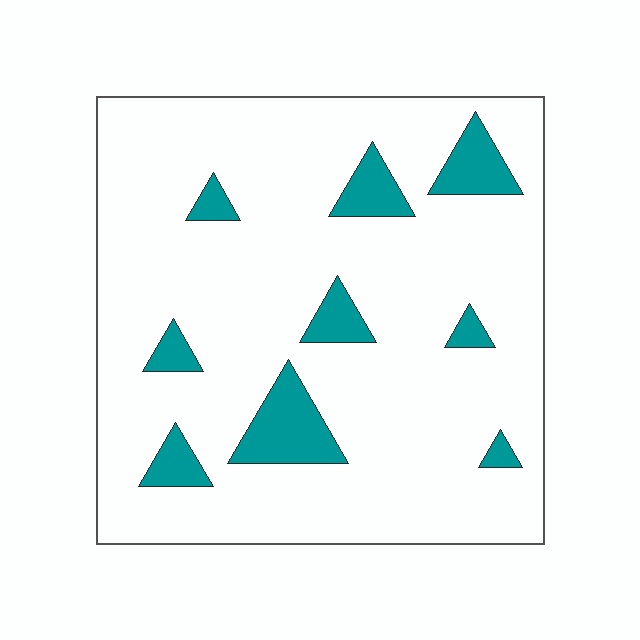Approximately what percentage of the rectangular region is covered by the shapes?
Approximately 10%.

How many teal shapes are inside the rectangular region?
9.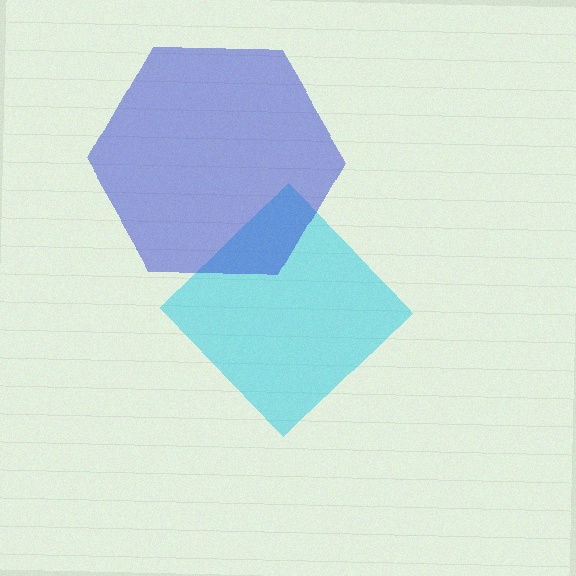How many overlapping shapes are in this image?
There are 2 overlapping shapes in the image.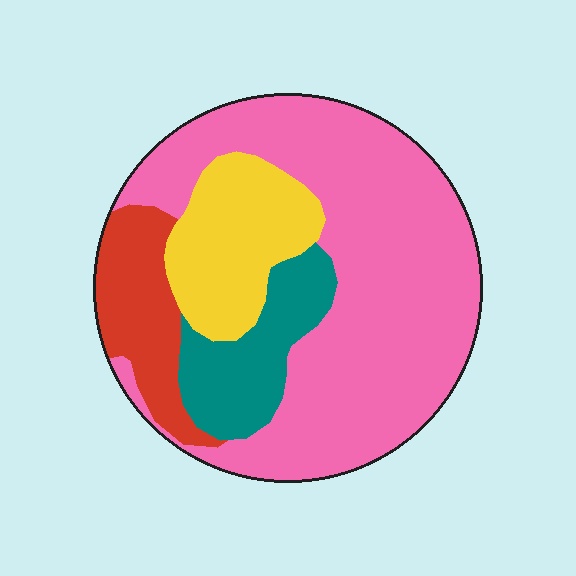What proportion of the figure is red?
Red takes up about one eighth (1/8) of the figure.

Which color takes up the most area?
Pink, at roughly 60%.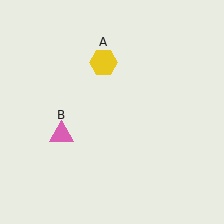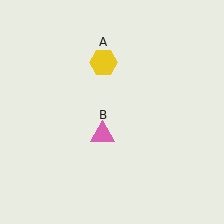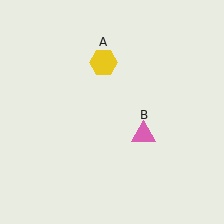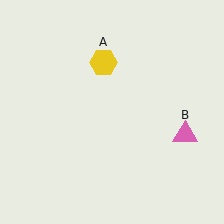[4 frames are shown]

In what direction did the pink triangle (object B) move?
The pink triangle (object B) moved right.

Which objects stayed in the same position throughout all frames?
Yellow hexagon (object A) remained stationary.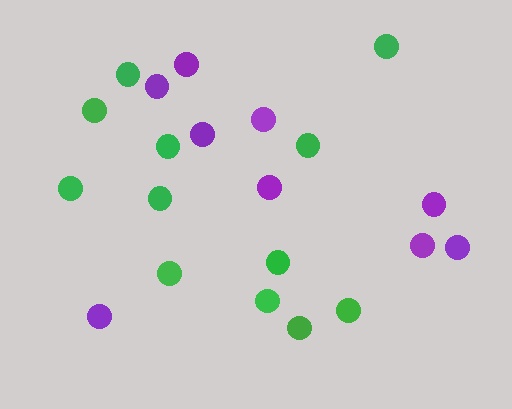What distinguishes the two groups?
There are 2 groups: one group of purple circles (9) and one group of green circles (12).